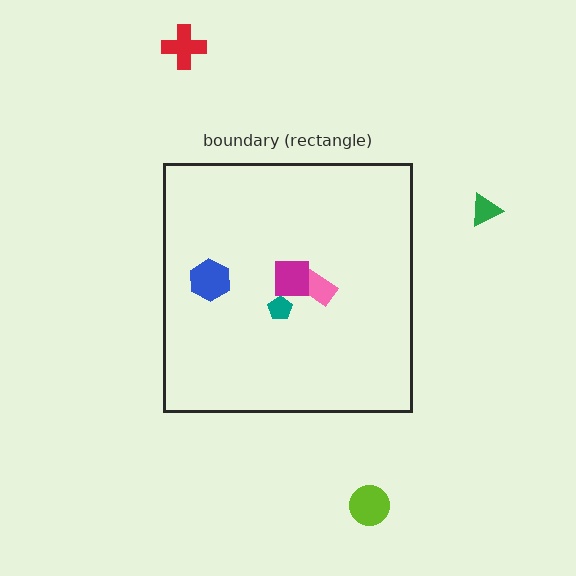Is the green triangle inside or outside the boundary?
Outside.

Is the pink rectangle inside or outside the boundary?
Inside.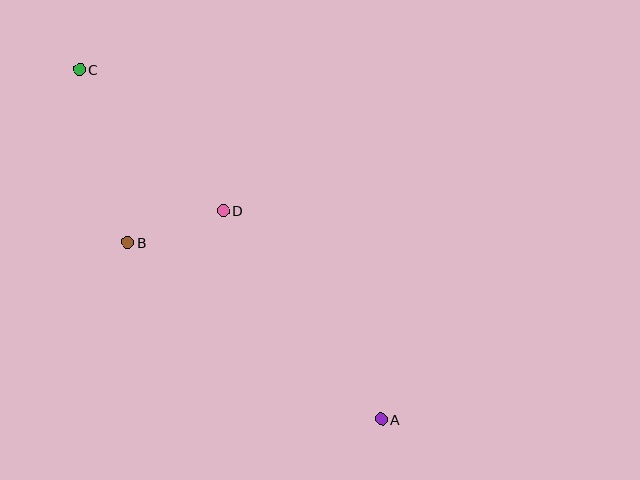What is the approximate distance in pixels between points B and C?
The distance between B and C is approximately 179 pixels.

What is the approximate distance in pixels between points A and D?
The distance between A and D is approximately 262 pixels.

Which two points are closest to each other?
Points B and D are closest to each other.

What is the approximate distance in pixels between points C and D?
The distance between C and D is approximately 201 pixels.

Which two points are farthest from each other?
Points A and C are farthest from each other.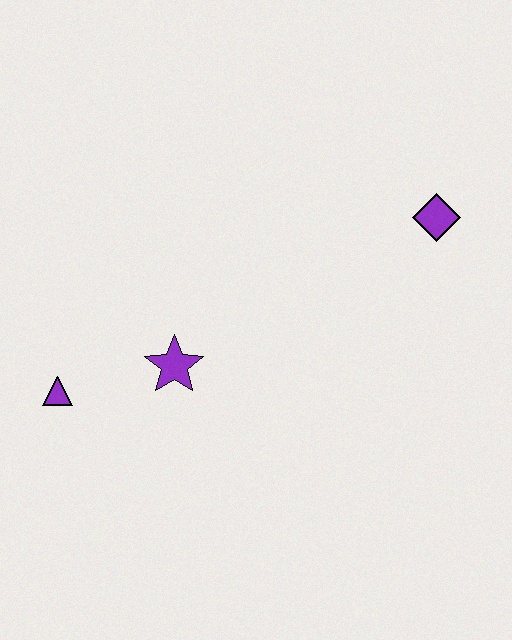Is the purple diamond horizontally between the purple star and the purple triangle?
No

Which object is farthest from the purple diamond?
The purple triangle is farthest from the purple diamond.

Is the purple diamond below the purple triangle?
No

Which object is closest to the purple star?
The purple triangle is closest to the purple star.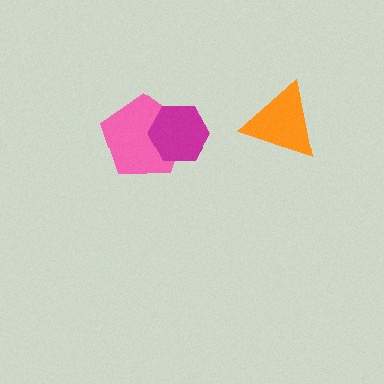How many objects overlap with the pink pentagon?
1 object overlaps with the pink pentagon.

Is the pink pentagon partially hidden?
Yes, it is partially covered by another shape.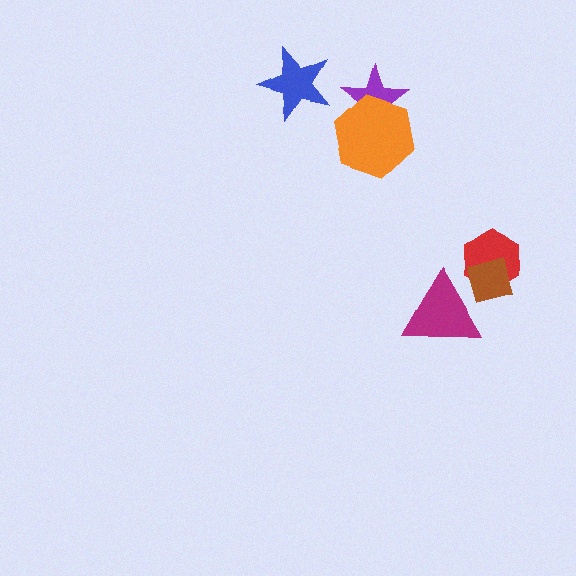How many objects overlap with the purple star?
1 object overlaps with the purple star.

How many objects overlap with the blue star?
0 objects overlap with the blue star.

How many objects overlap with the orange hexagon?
1 object overlaps with the orange hexagon.